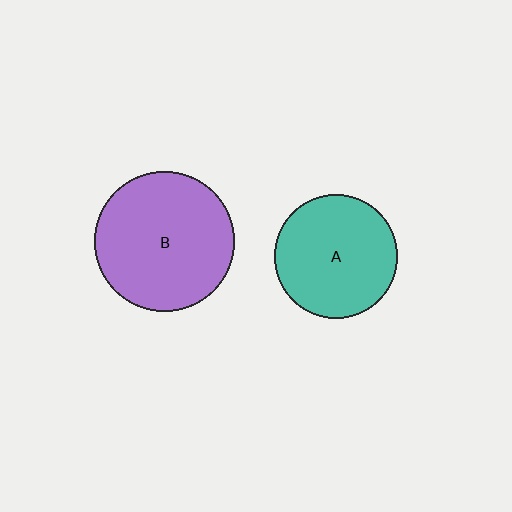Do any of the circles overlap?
No, none of the circles overlap.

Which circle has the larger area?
Circle B (purple).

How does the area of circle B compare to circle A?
Approximately 1.3 times.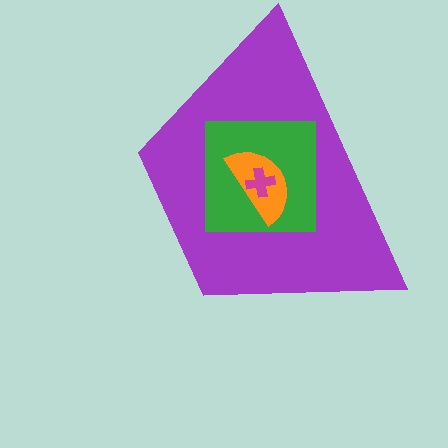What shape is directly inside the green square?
The orange semicircle.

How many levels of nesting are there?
4.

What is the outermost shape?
The purple trapezoid.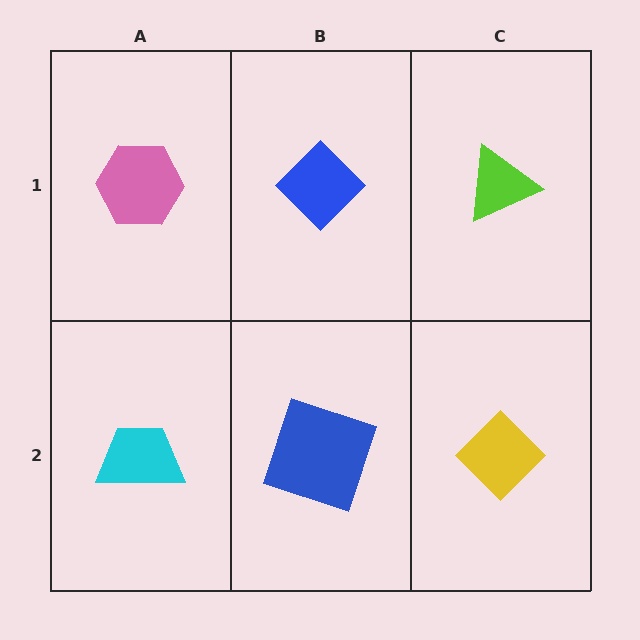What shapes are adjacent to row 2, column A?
A pink hexagon (row 1, column A), a blue square (row 2, column B).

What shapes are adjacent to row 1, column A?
A cyan trapezoid (row 2, column A), a blue diamond (row 1, column B).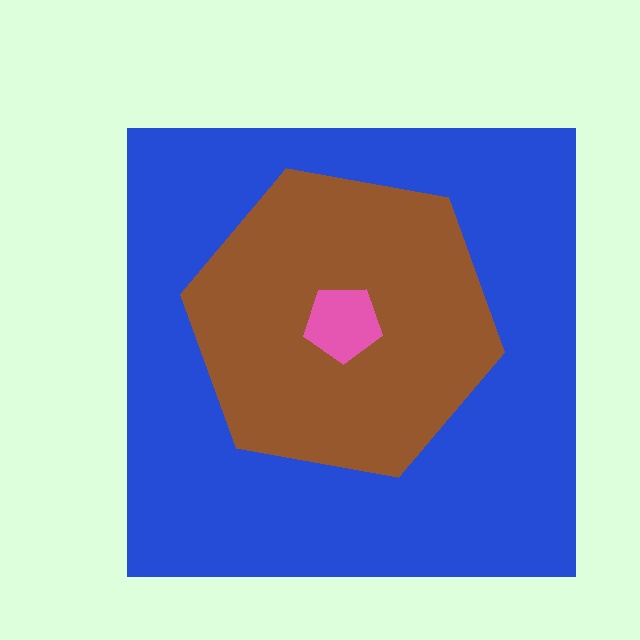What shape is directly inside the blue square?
The brown hexagon.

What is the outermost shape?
The blue square.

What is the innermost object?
The pink pentagon.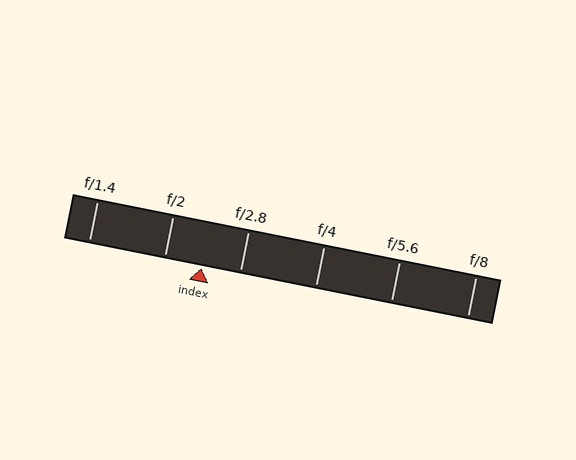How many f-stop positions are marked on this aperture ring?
There are 6 f-stop positions marked.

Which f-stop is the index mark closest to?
The index mark is closest to f/2.